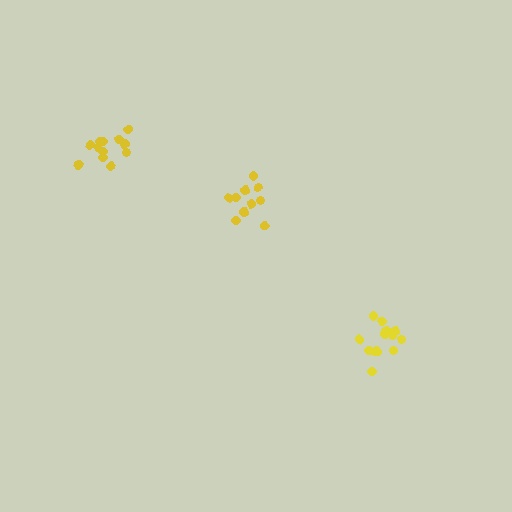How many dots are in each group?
Group 1: 12 dots, Group 2: 14 dots, Group 3: 10 dots (36 total).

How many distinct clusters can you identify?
There are 3 distinct clusters.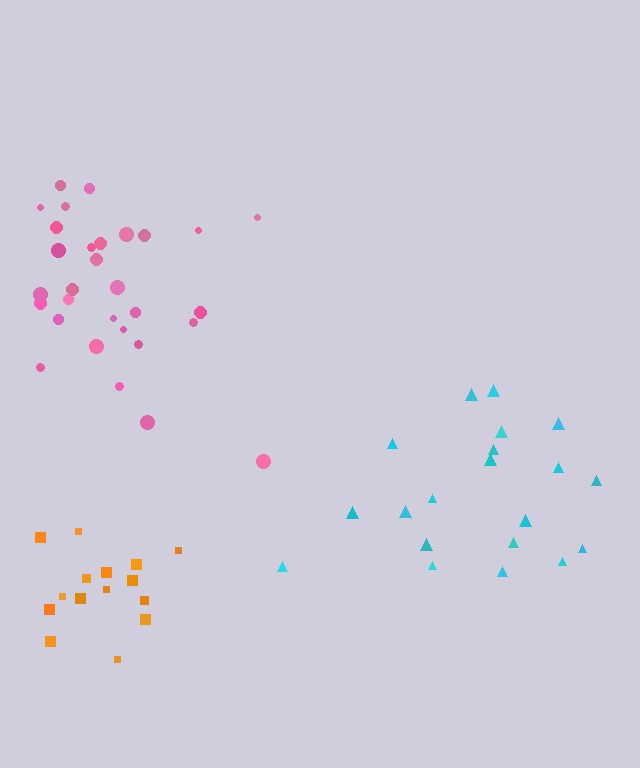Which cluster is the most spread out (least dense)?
Cyan.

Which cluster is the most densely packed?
Pink.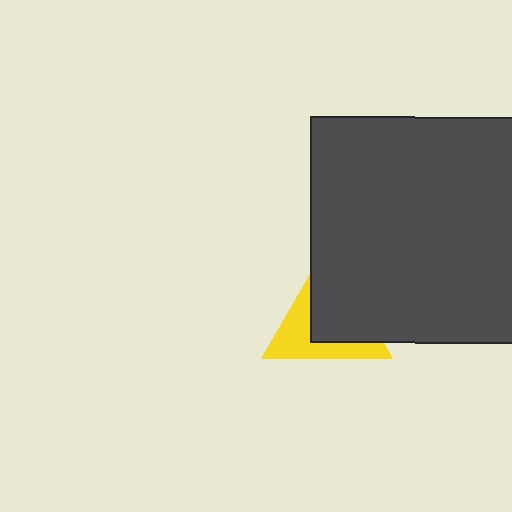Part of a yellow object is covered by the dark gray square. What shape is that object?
It is a triangle.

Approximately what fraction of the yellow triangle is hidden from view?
Roughly 57% of the yellow triangle is hidden behind the dark gray square.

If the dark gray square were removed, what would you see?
You would see the complete yellow triangle.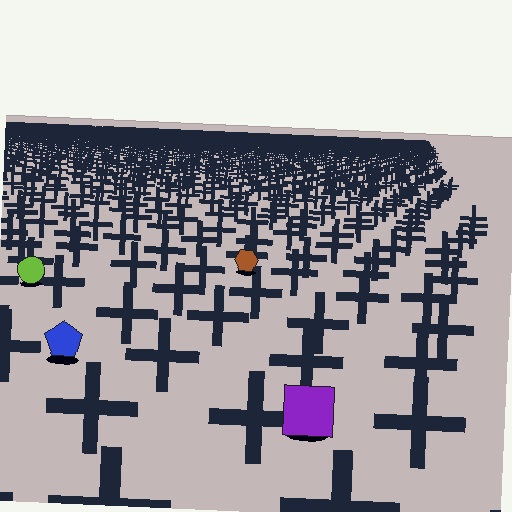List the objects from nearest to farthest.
From nearest to farthest: the purple square, the blue pentagon, the lime circle, the brown hexagon.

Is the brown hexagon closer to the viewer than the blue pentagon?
No. The blue pentagon is closer — you can tell from the texture gradient: the ground texture is coarser near it.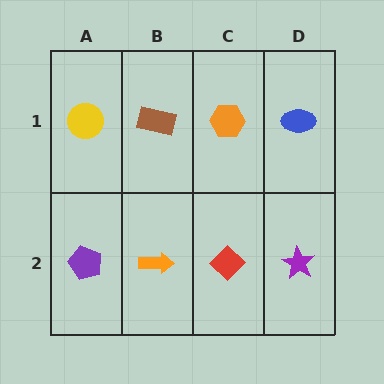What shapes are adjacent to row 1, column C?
A red diamond (row 2, column C), a brown rectangle (row 1, column B), a blue ellipse (row 1, column D).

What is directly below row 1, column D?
A purple star.